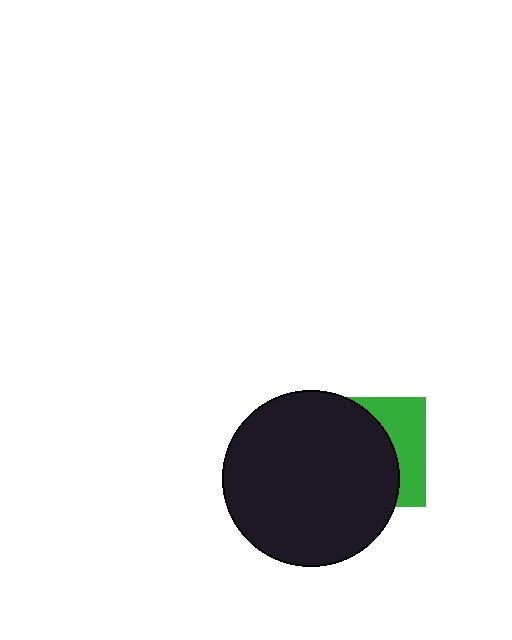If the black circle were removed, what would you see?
You would see the complete green square.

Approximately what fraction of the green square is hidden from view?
Roughly 66% of the green square is hidden behind the black circle.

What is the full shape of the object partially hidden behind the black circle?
The partially hidden object is a green square.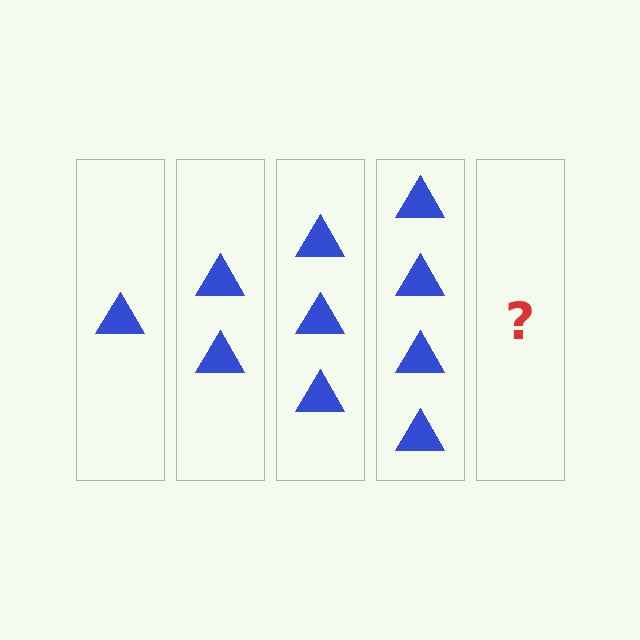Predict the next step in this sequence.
The next step is 5 triangles.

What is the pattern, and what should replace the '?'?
The pattern is that each step adds one more triangle. The '?' should be 5 triangles.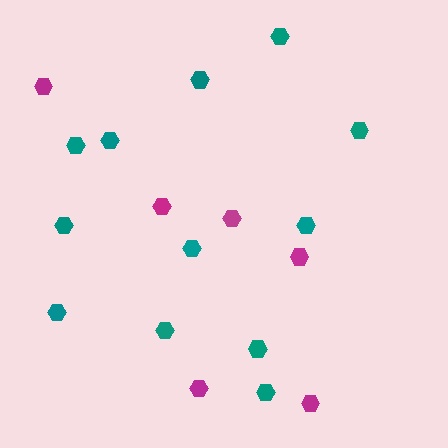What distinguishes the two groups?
There are 2 groups: one group of teal hexagons (12) and one group of magenta hexagons (6).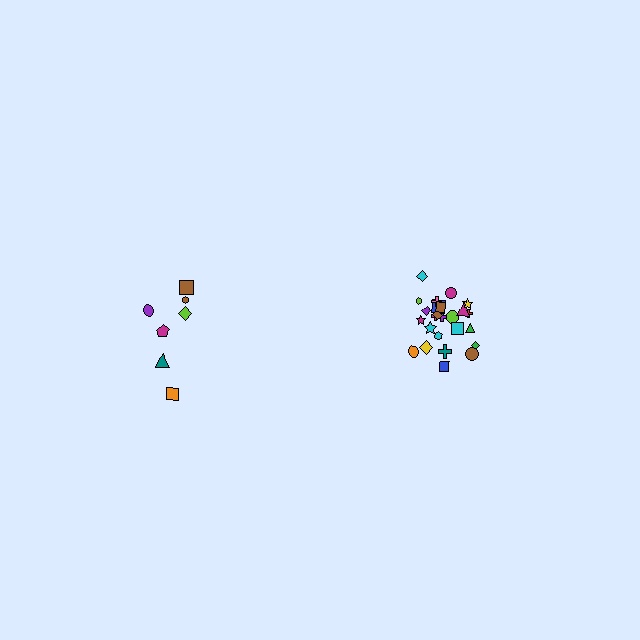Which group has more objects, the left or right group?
The right group.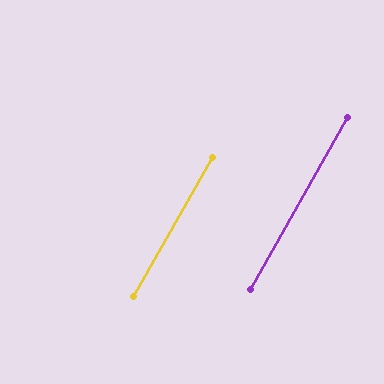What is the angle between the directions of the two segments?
Approximately 0 degrees.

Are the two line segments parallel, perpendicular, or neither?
Parallel — their directions differ by only 0.3°.